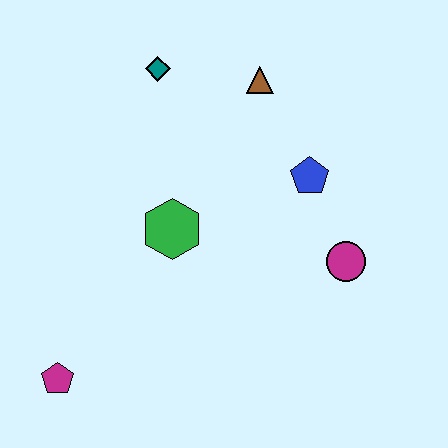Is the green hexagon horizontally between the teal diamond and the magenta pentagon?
No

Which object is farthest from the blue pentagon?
The magenta pentagon is farthest from the blue pentagon.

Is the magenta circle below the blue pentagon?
Yes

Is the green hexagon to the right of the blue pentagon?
No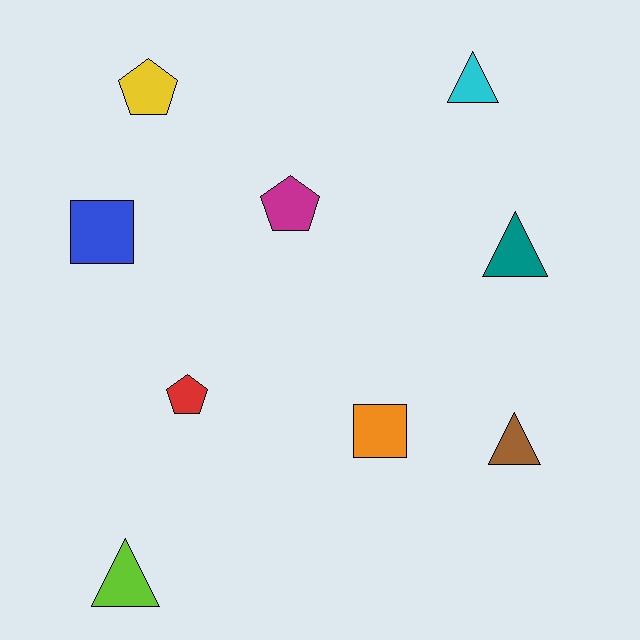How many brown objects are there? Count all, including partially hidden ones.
There is 1 brown object.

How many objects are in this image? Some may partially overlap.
There are 9 objects.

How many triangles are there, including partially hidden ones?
There are 4 triangles.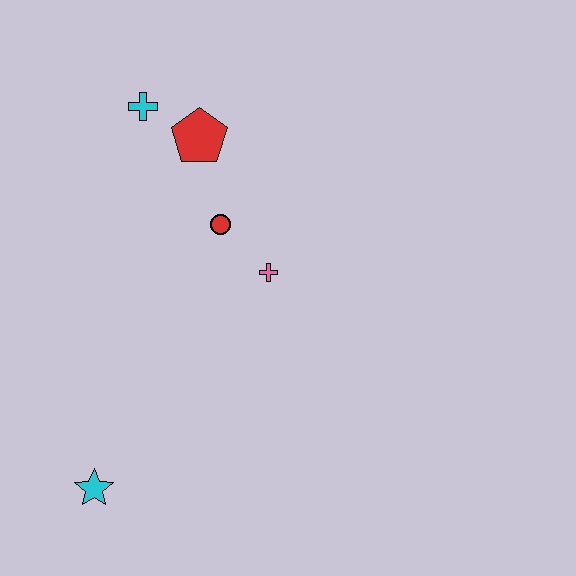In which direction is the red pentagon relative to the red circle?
The red pentagon is above the red circle.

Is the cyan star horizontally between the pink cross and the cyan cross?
No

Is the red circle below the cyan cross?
Yes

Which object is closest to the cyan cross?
The red pentagon is closest to the cyan cross.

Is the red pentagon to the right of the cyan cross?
Yes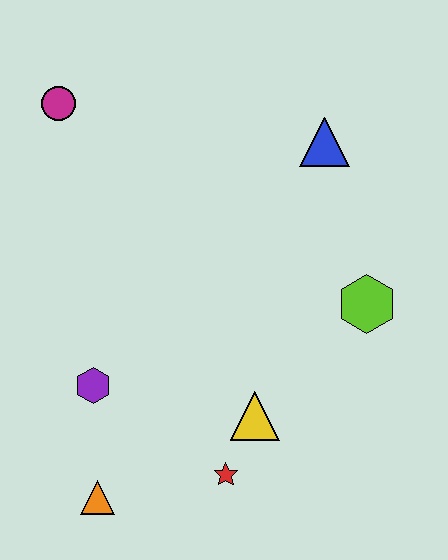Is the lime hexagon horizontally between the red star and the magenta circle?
No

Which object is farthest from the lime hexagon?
The magenta circle is farthest from the lime hexagon.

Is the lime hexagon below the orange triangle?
No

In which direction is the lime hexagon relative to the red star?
The lime hexagon is above the red star.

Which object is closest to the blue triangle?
The lime hexagon is closest to the blue triangle.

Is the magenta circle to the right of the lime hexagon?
No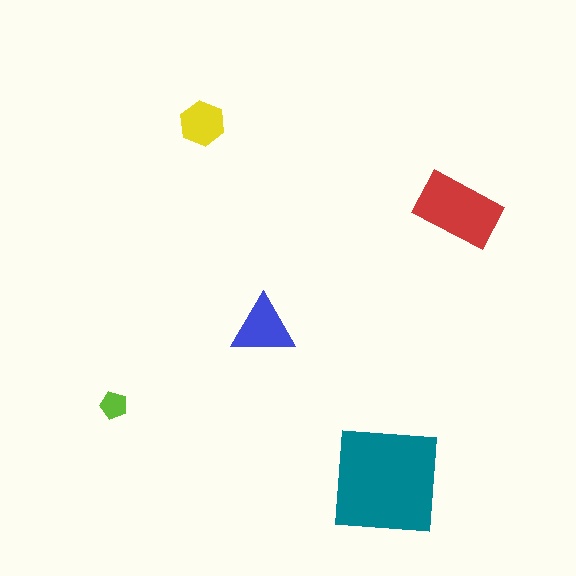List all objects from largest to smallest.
The teal square, the red rectangle, the blue triangle, the yellow hexagon, the lime pentagon.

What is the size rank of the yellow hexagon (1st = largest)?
4th.